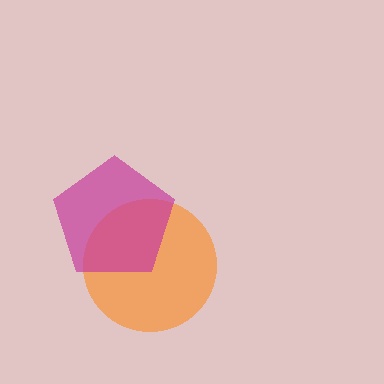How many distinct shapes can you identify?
There are 2 distinct shapes: an orange circle, a magenta pentagon.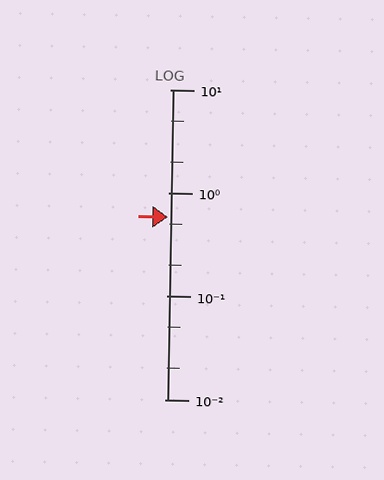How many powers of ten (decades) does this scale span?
The scale spans 3 decades, from 0.01 to 10.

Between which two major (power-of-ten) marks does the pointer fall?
The pointer is between 0.1 and 1.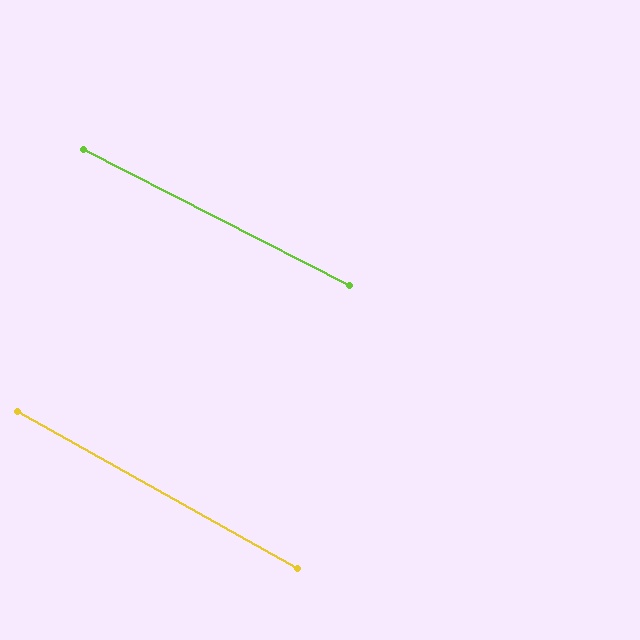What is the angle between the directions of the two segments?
Approximately 2 degrees.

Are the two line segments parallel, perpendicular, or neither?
Parallel — their directions differ by only 2.0°.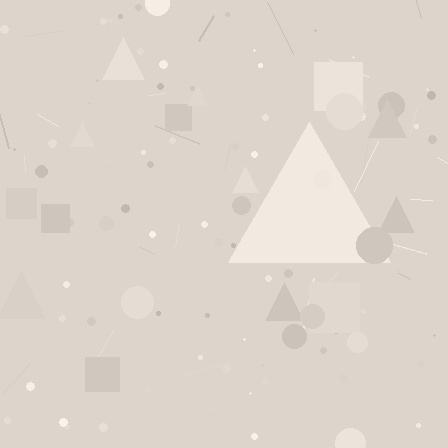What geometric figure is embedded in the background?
A triangle is embedded in the background.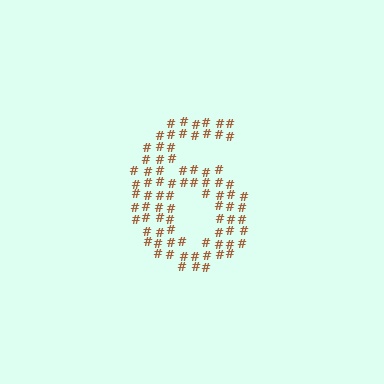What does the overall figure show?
The overall figure shows the digit 6.